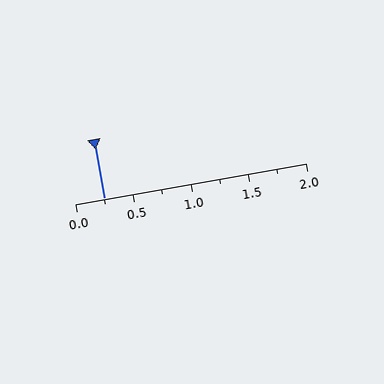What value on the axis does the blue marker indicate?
The marker indicates approximately 0.25.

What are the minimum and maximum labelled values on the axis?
The axis runs from 0.0 to 2.0.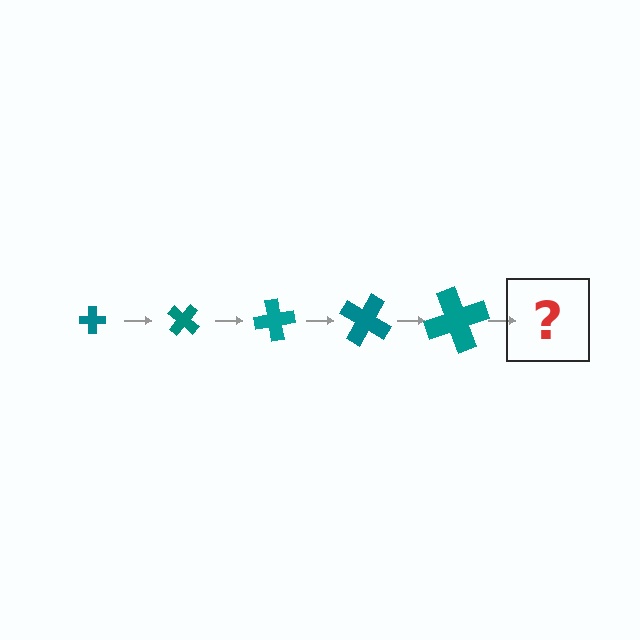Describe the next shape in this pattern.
It should be a cross, larger than the previous one and rotated 200 degrees from the start.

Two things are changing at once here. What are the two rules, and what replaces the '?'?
The two rules are that the cross grows larger each step and it rotates 40 degrees each step. The '?' should be a cross, larger than the previous one and rotated 200 degrees from the start.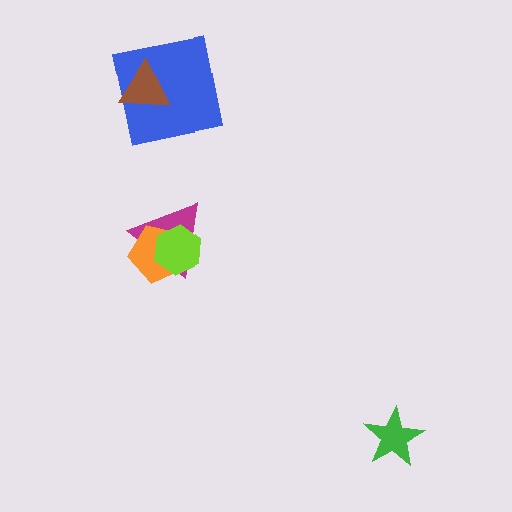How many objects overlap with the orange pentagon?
2 objects overlap with the orange pentagon.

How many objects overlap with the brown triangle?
1 object overlaps with the brown triangle.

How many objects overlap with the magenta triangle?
2 objects overlap with the magenta triangle.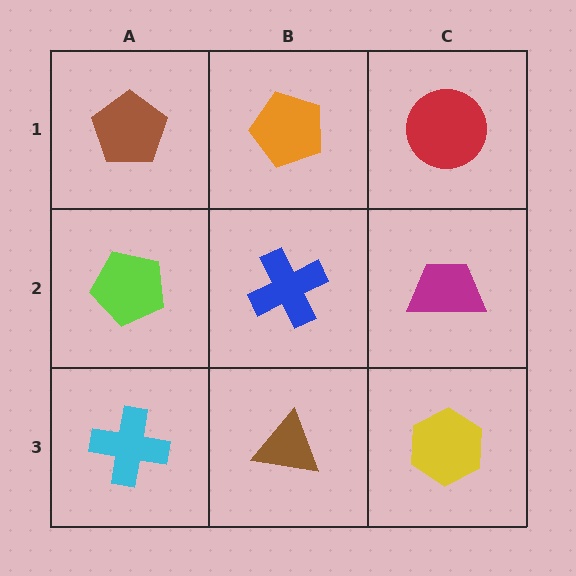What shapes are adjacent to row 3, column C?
A magenta trapezoid (row 2, column C), a brown triangle (row 3, column B).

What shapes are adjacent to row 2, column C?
A red circle (row 1, column C), a yellow hexagon (row 3, column C), a blue cross (row 2, column B).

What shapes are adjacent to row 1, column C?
A magenta trapezoid (row 2, column C), an orange pentagon (row 1, column B).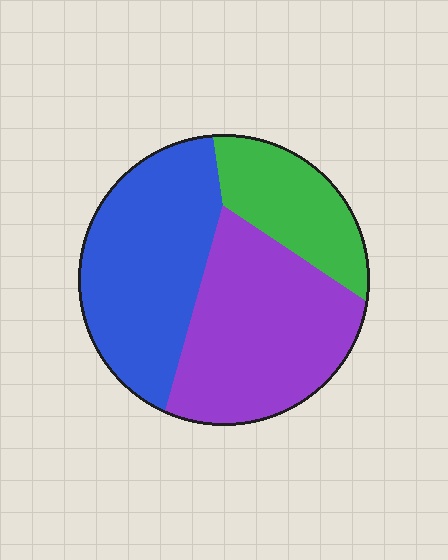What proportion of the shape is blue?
Blue takes up about two fifths (2/5) of the shape.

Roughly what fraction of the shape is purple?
Purple covers roughly 40% of the shape.